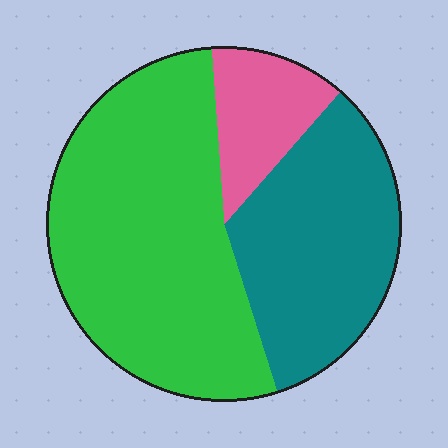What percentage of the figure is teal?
Teal covers roughly 35% of the figure.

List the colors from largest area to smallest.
From largest to smallest: green, teal, pink.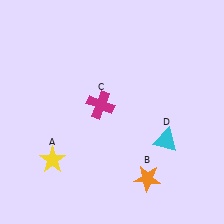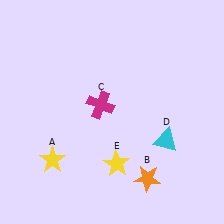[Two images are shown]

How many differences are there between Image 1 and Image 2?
There is 1 difference between the two images.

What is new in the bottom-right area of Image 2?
A yellow star (E) was added in the bottom-right area of Image 2.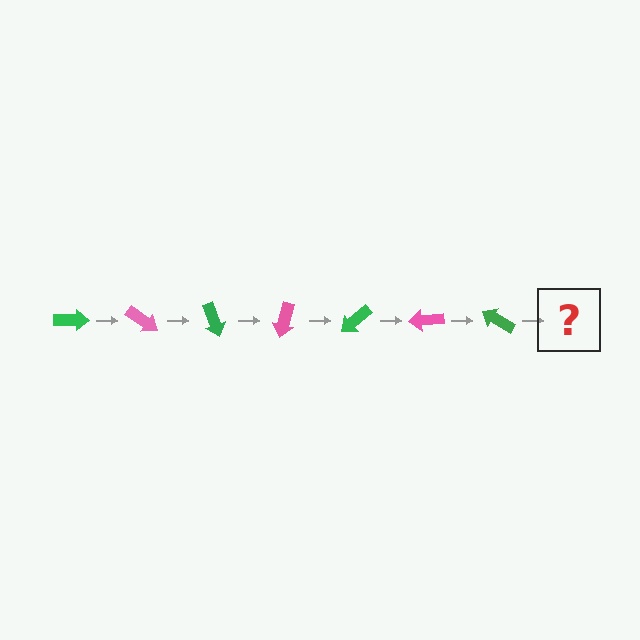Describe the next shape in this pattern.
It should be a pink arrow, rotated 245 degrees from the start.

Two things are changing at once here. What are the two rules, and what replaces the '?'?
The two rules are that it rotates 35 degrees each step and the color cycles through green and pink. The '?' should be a pink arrow, rotated 245 degrees from the start.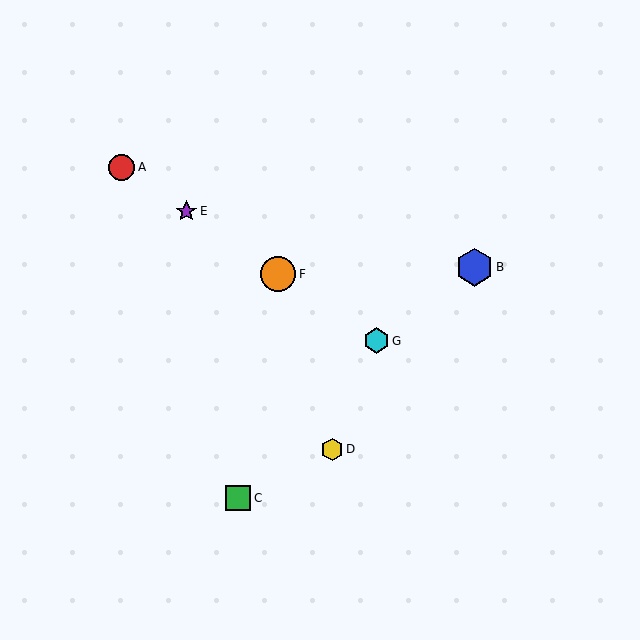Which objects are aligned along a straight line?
Objects A, E, F, G are aligned along a straight line.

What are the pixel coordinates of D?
Object D is at (332, 449).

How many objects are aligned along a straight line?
4 objects (A, E, F, G) are aligned along a straight line.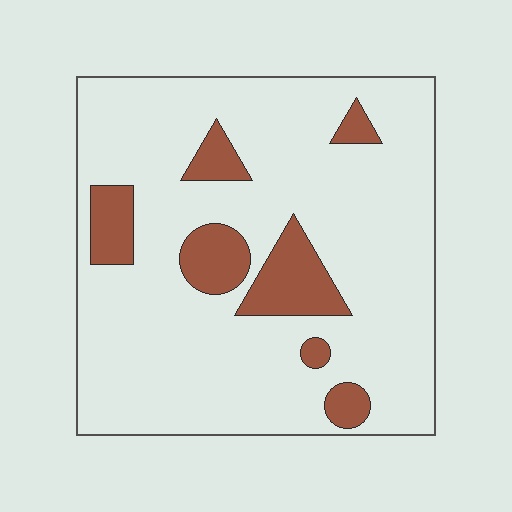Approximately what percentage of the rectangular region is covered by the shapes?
Approximately 15%.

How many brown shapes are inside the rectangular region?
7.